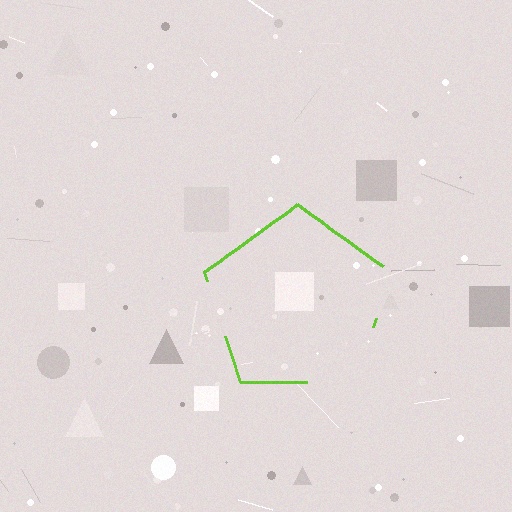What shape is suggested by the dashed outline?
The dashed outline suggests a pentagon.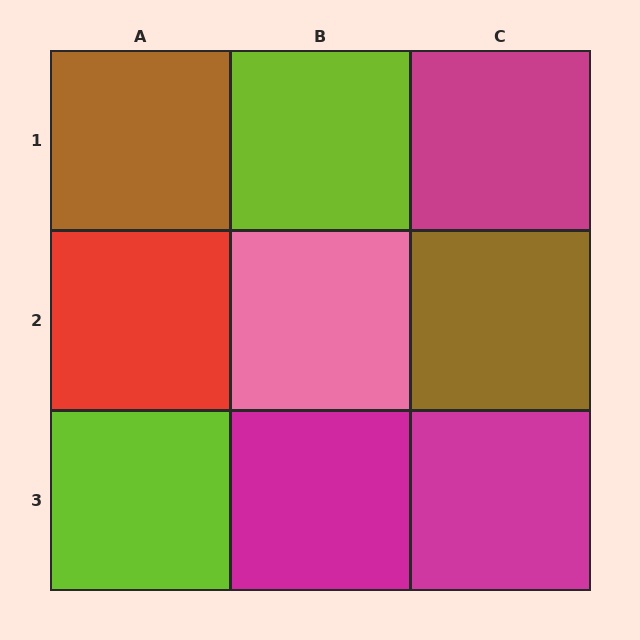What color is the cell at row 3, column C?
Magenta.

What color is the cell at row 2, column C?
Brown.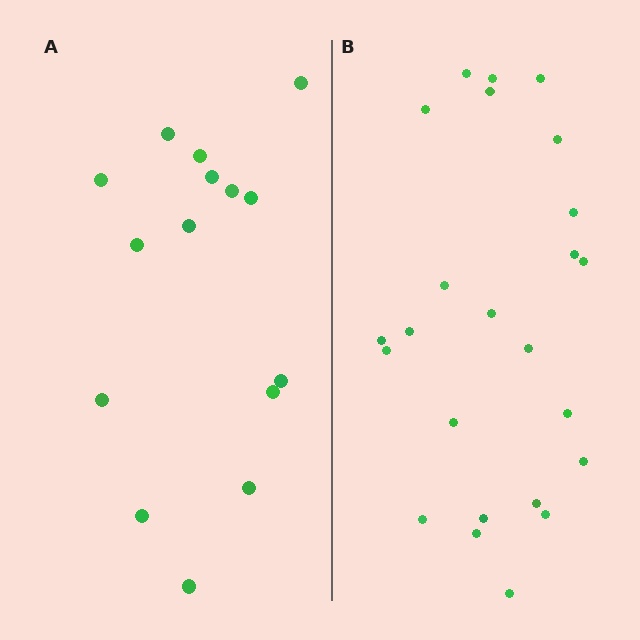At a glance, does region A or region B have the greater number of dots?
Region B (the right region) has more dots.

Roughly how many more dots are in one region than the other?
Region B has roughly 8 or so more dots than region A.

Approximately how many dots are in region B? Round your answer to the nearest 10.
About 20 dots. (The exact count is 24, which rounds to 20.)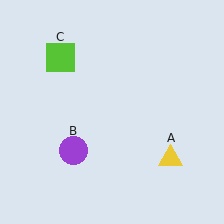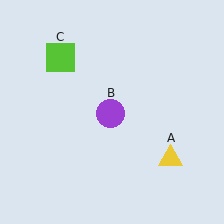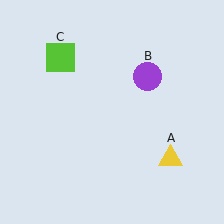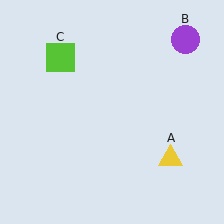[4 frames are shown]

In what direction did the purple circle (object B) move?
The purple circle (object B) moved up and to the right.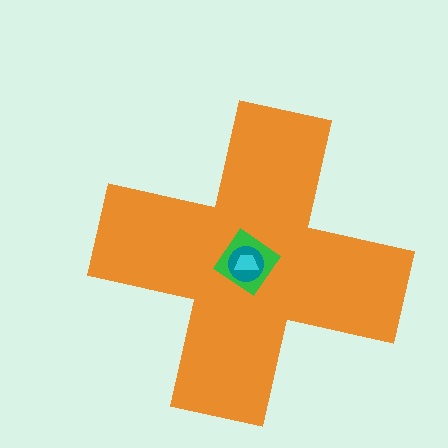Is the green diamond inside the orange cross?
Yes.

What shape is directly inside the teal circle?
The cyan trapezoid.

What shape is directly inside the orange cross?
The green diamond.